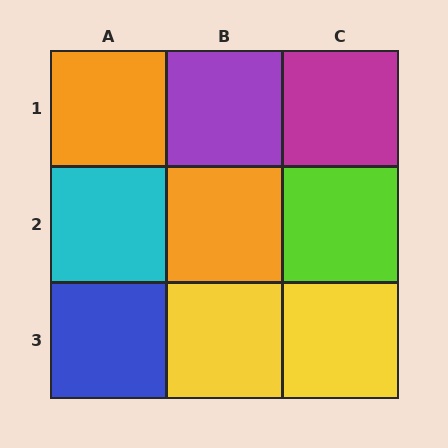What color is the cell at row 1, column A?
Orange.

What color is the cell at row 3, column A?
Blue.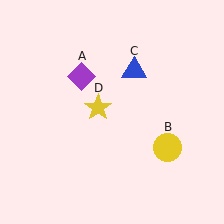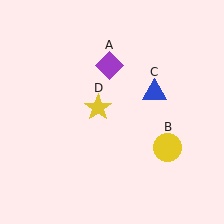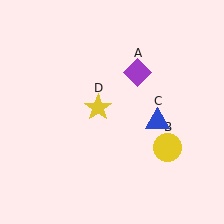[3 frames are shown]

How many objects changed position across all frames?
2 objects changed position: purple diamond (object A), blue triangle (object C).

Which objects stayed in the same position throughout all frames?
Yellow circle (object B) and yellow star (object D) remained stationary.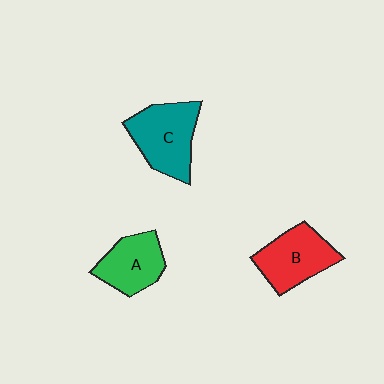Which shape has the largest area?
Shape C (teal).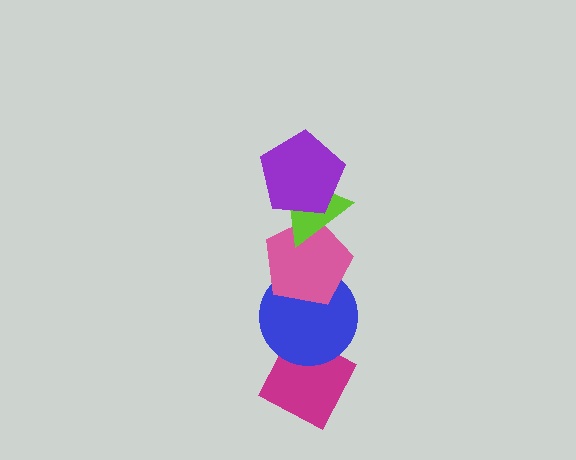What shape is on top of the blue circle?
The pink pentagon is on top of the blue circle.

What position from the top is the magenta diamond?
The magenta diamond is 5th from the top.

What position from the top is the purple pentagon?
The purple pentagon is 1st from the top.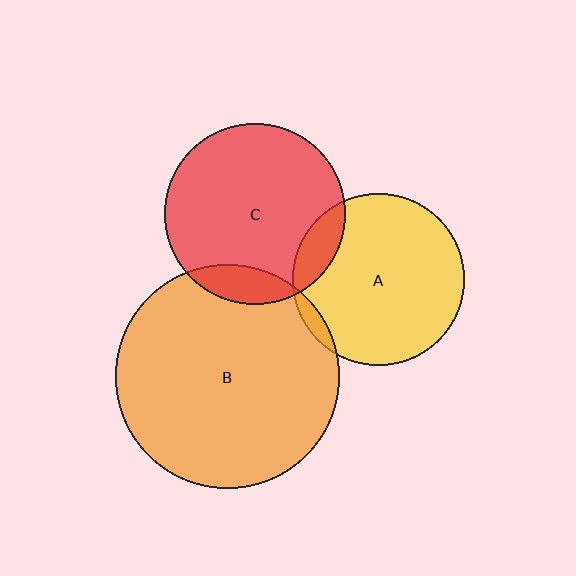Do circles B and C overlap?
Yes.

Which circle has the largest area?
Circle B (orange).